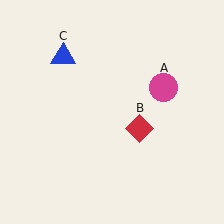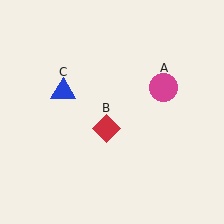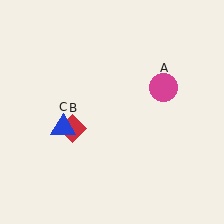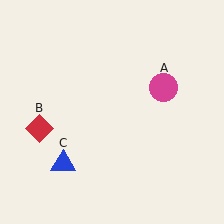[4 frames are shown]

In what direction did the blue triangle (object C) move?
The blue triangle (object C) moved down.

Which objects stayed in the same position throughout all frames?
Magenta circle (object A) remained stationary.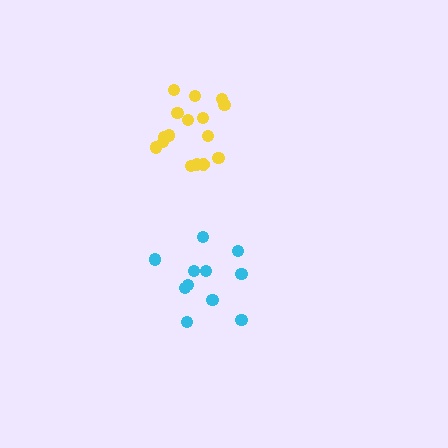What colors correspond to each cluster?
The clusters are colored: cyan, yellow.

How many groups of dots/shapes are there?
There are 2 groups.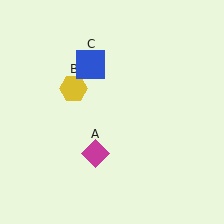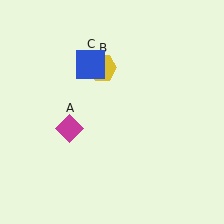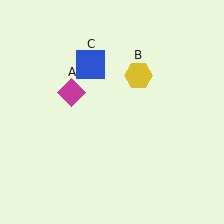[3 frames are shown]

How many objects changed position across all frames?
2 objects changed position: magenta diamond (object A), yellow hexagon (object B).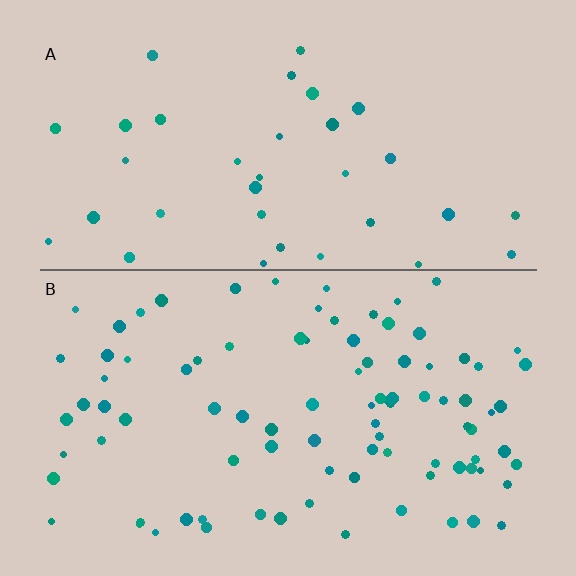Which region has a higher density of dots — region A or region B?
B (the bottom).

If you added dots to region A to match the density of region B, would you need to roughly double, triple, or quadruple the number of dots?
Approximately triple.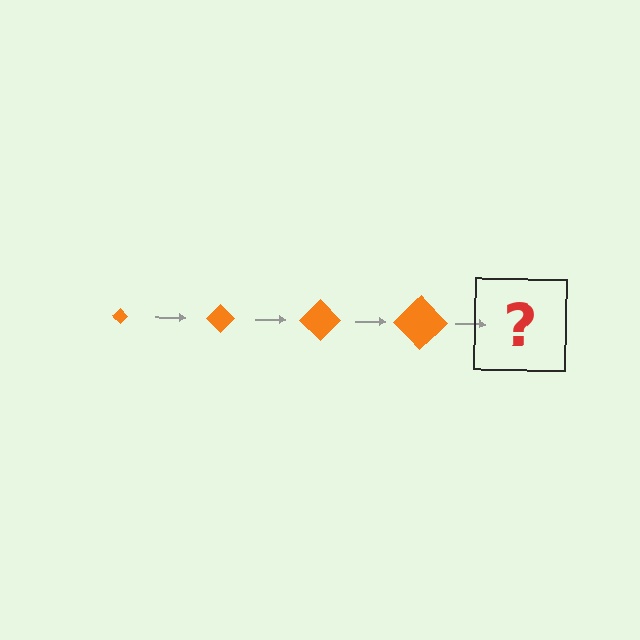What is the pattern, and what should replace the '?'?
The pattern is that the diamond gets progressively larger each step. The '?' should be an orange diamond, larger than the previous one.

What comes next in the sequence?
The next element should be an orange diamond, larger than the previous one.